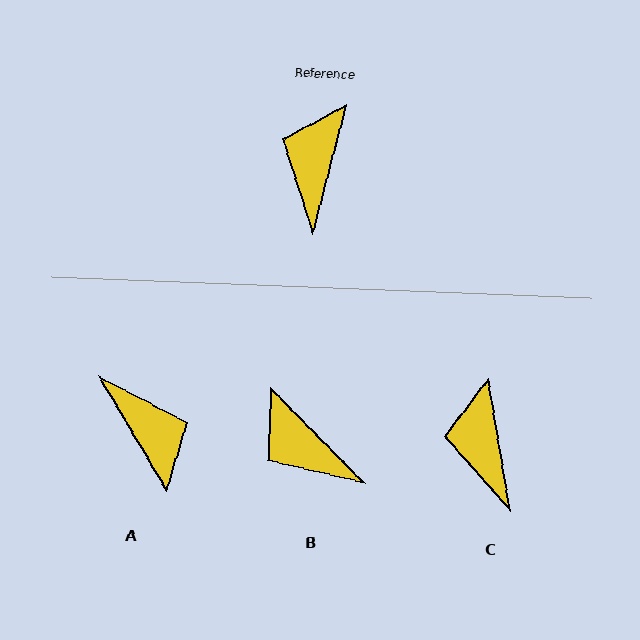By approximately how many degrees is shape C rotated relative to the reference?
Approximately 24 degrees counter-clockwise.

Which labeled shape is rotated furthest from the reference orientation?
A, about 135 degrees away.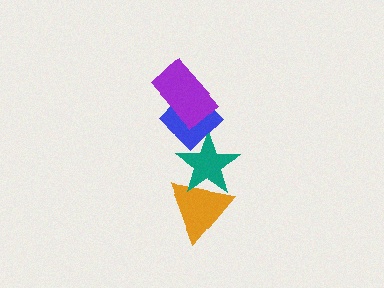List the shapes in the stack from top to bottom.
From top to bottom: the purple rectangle, the blue diamond, the teal star, the orange triangle.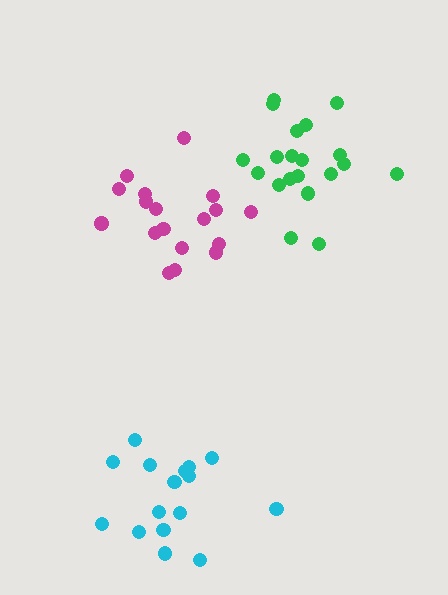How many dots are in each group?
Group 1: 16 dots, Group 2: 18 dots, Group 3: 20 dots (54 total).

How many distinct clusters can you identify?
There are 3 distinct clusters.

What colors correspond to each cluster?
The clusters are colored: cyan, magenta, green.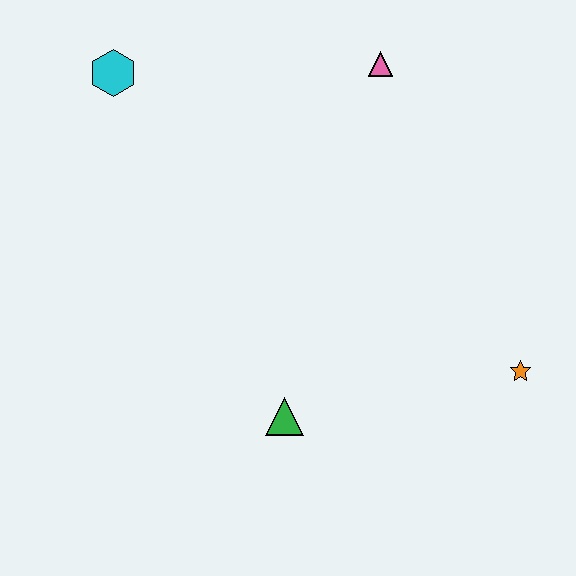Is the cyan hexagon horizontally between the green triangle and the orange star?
No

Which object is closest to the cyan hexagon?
The pink triangle is closest to the cyan hexagon.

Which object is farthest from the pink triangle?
The green triangle is farthest from the pink triangle.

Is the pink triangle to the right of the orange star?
No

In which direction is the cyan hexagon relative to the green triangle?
The cyan hexagon is above the green triangle.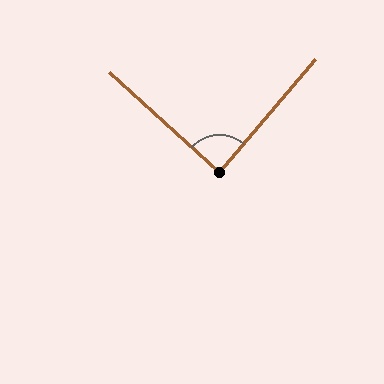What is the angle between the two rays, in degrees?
Approximately 88 degrees.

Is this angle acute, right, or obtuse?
It is approximately a right angle.